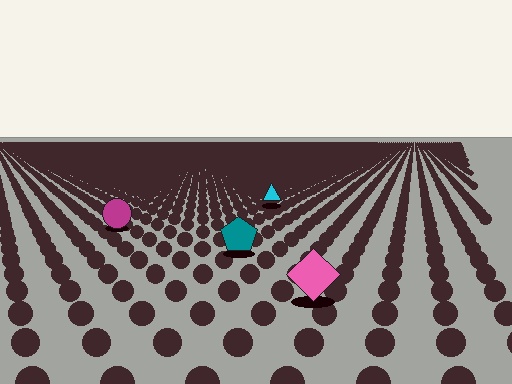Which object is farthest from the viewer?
The cyan triangle is farthest from the viewer. It appears smaller and the ground texture around it is denser.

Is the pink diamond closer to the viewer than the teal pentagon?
Yes. The pink diamond is closer — you can tell from the texture gradient: the ground texture is coarser near it.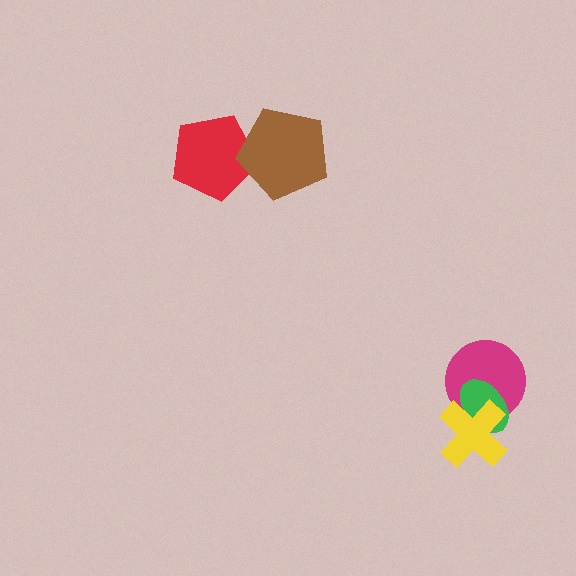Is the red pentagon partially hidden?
Yes, it is partially covered by another shape.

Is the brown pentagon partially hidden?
No, no other shape covers it.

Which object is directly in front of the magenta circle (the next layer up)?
The green ellipse is directly in front of the magenta circle.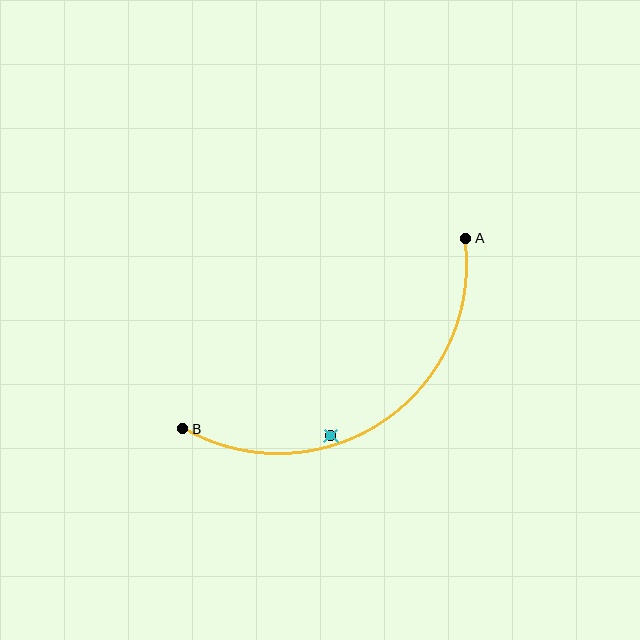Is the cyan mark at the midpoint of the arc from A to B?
No — the cyan mark does not lie on the arc at all. It sits slightly inside the curve.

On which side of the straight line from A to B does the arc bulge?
The arc bulges below and to the right of the straight line connecting A and B.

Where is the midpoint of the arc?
The arc midpoint is the point on the curve farthest from the straight line joining A and B. It sits below and to the right of that line.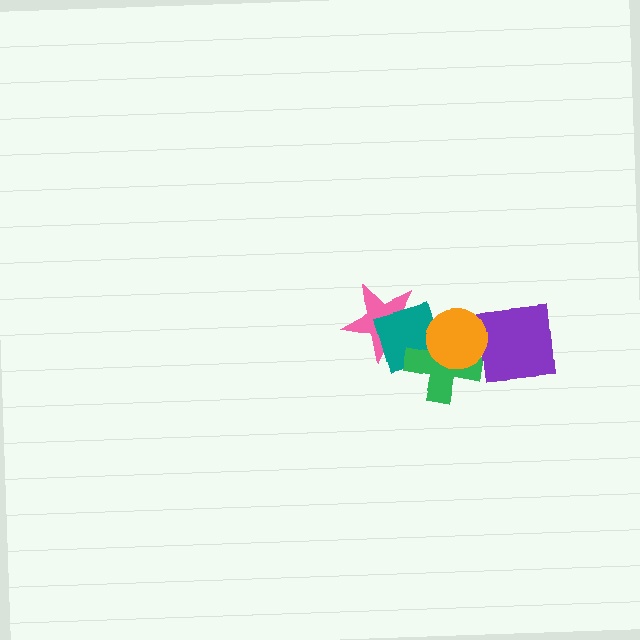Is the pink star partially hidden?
Yes, it is partially covered by another shape.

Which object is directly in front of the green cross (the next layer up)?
The purple square is directly in front of the green cross.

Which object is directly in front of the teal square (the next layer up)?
The green cross is directly in front of the teal square.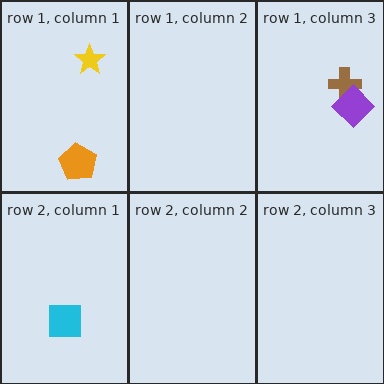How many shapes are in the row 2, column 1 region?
1.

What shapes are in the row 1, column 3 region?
The brown cross, the purple diamond.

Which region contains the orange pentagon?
The row 1, column 1 region.